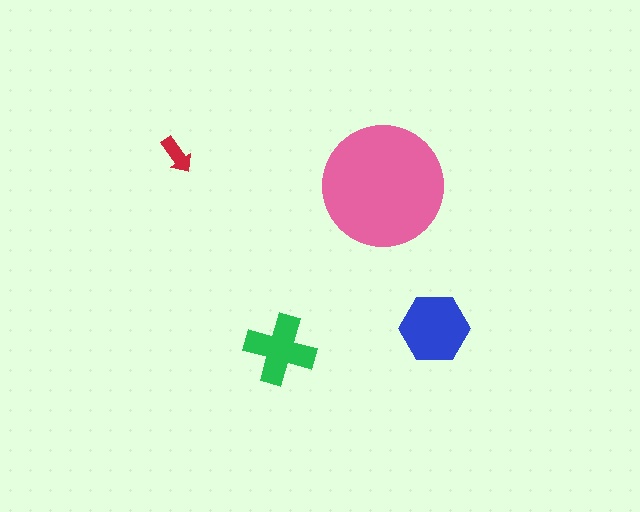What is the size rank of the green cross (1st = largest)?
3rd.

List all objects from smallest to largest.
The red arrow, the green cross, the blue hexagon, the pink circle.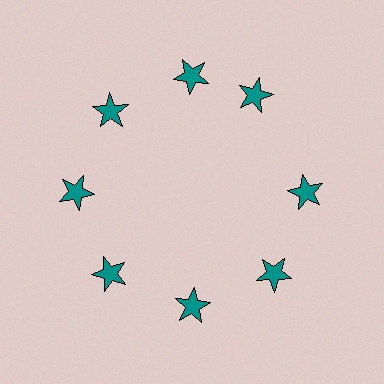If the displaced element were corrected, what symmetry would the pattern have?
It would have 8-fold rotational symmetry — the pattern would map onto itself every 45 degrees.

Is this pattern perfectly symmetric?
No. The 8 teal stars are arranged in a ring, but one element near the 2 o'clock position is rotated out of alignment along the ring, breaking the 8-fold rotational symmetry.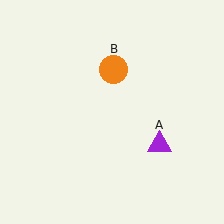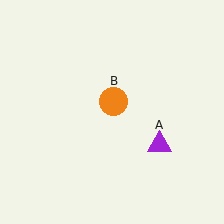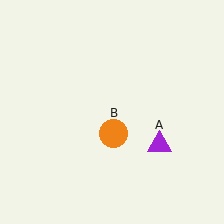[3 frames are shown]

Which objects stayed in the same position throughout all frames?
Purple triangle (object A) remained stationary.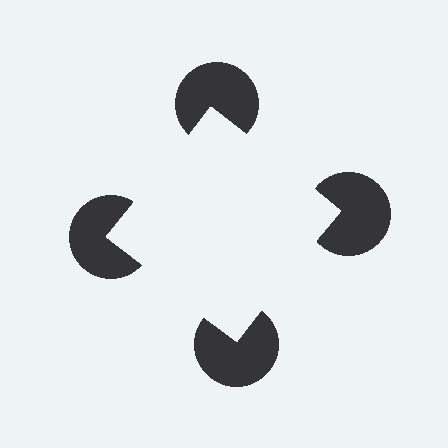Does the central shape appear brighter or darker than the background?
It typically appears slightly brighter than the background, even though no actual brightness change is drawn.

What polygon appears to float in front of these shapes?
An illusory square — its edges are inferred from the aligned wedge cuts in the pac-man discs, not physically drawn.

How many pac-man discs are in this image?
There are 4 — one at each vertex of the illusory square.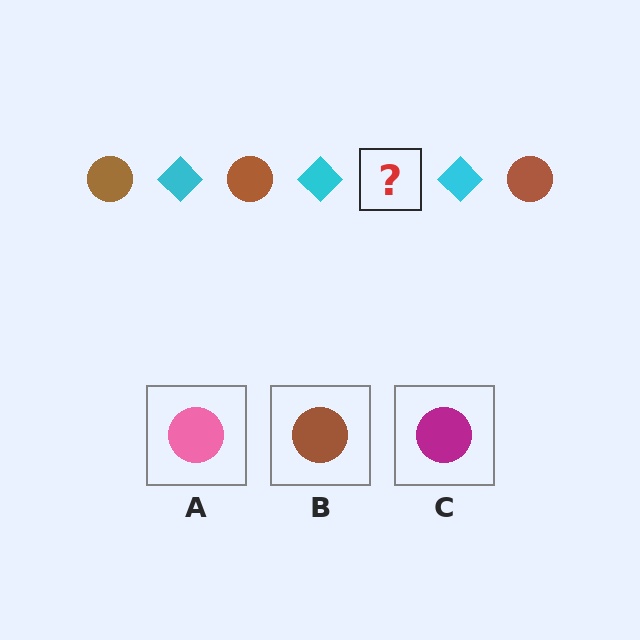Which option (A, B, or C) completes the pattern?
B.